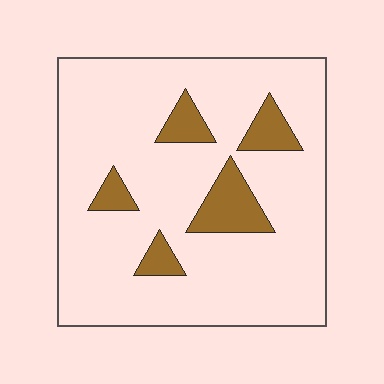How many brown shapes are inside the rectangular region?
5.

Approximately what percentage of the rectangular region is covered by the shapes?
Approximately 15%.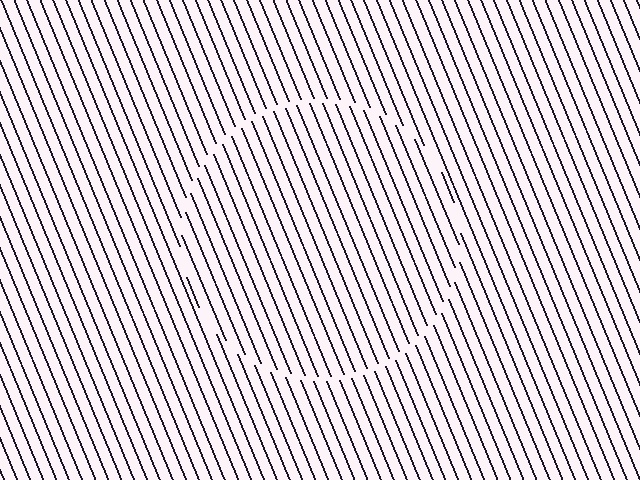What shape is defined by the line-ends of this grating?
An illusory circle. The interior of the shape contains the same grating, shifted by half a period — the contour is defined by the phase discontinuity where line-ends from the inner and outer gratings abut.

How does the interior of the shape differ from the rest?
The interior of the shape contains the same grating, shifted by half a period — the contour is defined by the phase discontinuity where line-ends from the inner and outer gratings abut.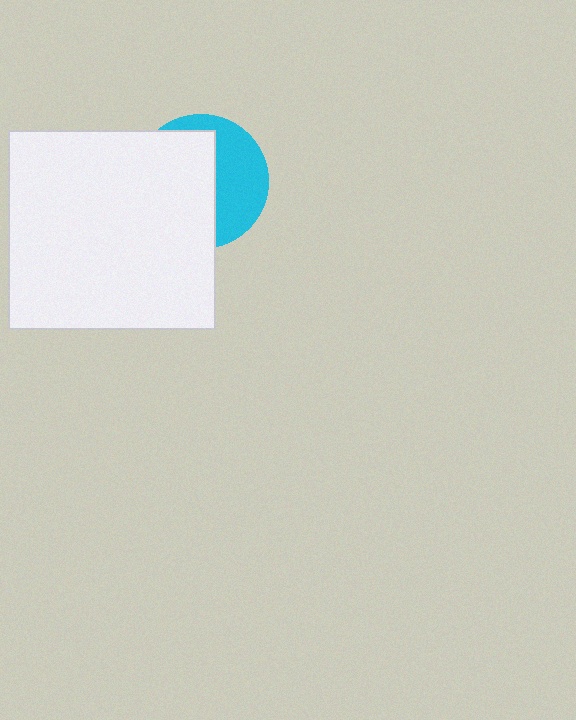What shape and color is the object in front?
The object in front is a white rectangle.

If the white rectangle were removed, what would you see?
You would see the complete cyan circle.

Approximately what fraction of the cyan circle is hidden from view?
Roughly 59% of the cyan circle is hidden behind the white rectangle.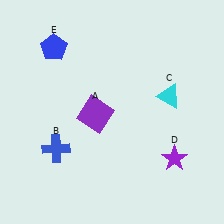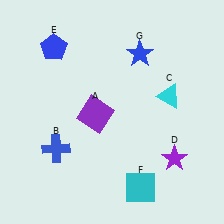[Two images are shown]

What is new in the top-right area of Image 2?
A blue star (G) was added in the top-right area of Image 2.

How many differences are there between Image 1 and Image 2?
There are 2 differences between the two images.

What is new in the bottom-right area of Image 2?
A cyan square (F) was added in the bottom-right area of Image 2.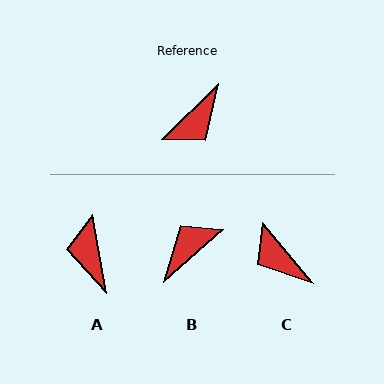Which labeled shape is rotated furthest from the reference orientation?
B, about 177 degrees away.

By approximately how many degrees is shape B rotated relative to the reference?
Approximately 177 degrees counter-clockwise.